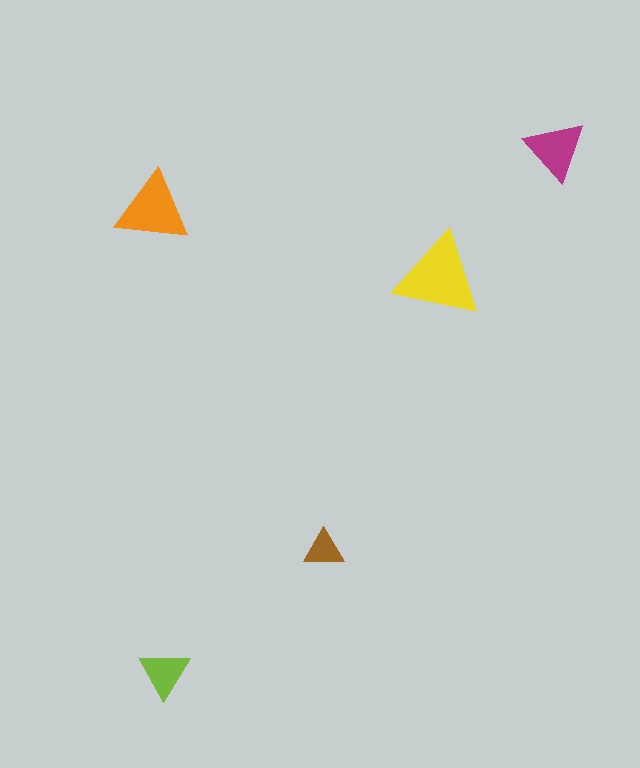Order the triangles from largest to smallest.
the yellow one, the orange one, the magenta one, the lime one, the brown one.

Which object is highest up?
The magenta triangle is topmost.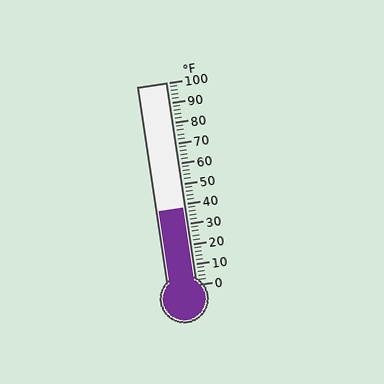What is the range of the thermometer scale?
The thermometer scale ranges from 0°F to 100°F.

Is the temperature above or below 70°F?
The temperature is below 70°F.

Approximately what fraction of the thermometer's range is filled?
The thermometer is filled to approximately 40% of its range.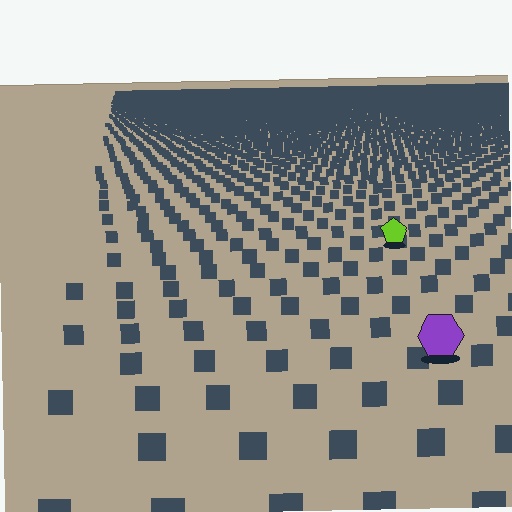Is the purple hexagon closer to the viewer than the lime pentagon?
Yes. The purple hexagon is closer — you can tell from the texture gradient: the ground texture is coarser near it.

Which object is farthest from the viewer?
The lime pentagon is farthest from the viewer. It appears smaller and the ground texture around it is denser.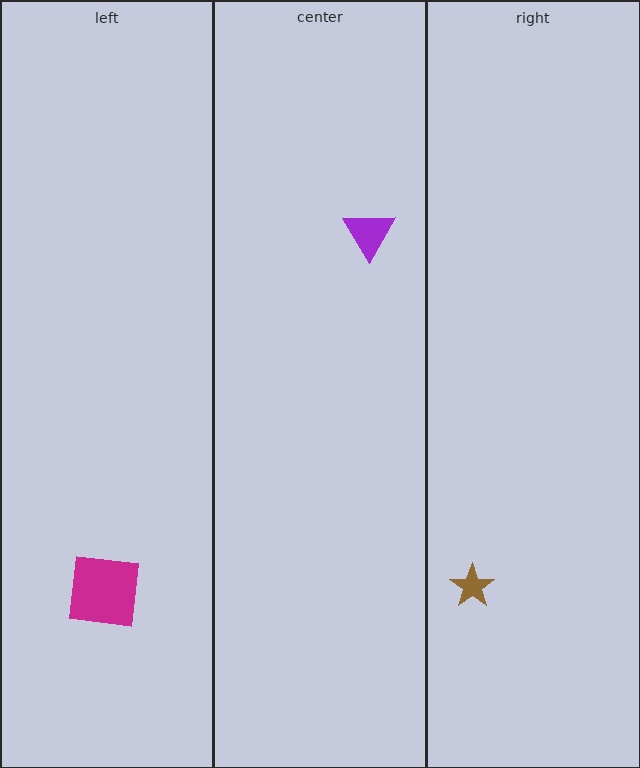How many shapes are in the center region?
1.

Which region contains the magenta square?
The left region.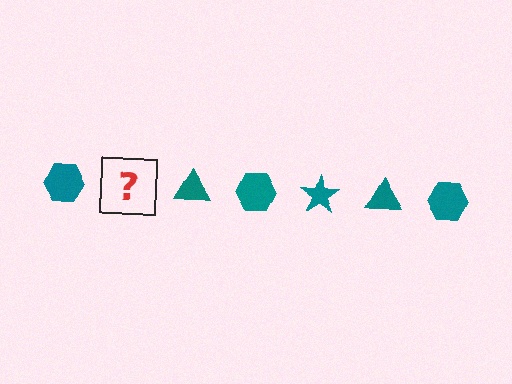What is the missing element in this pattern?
The missing element is a teal star.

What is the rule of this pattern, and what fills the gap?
The rule is that the pattern cycles through hexagon, star, triangle shapes in teal. The gap should be filled with a teal star.